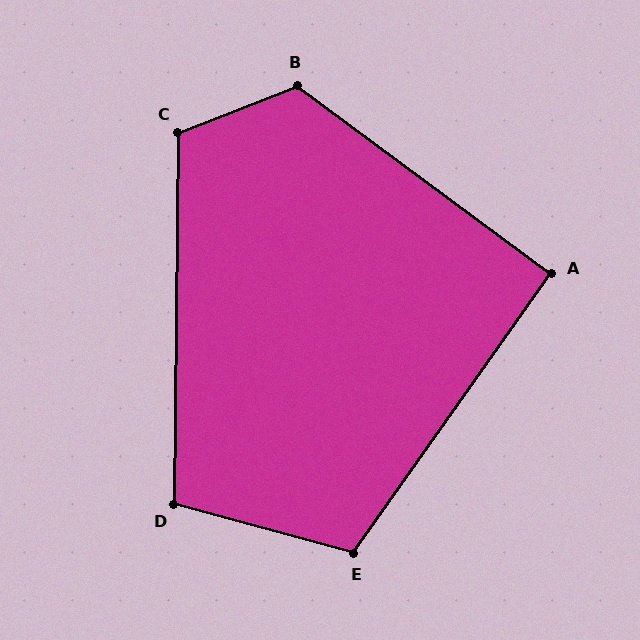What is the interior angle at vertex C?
Approximately 112 degrees (obtuse).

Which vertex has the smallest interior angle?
A, at approximately 91 degrees.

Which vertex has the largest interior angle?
B, at approximately 122 degrees.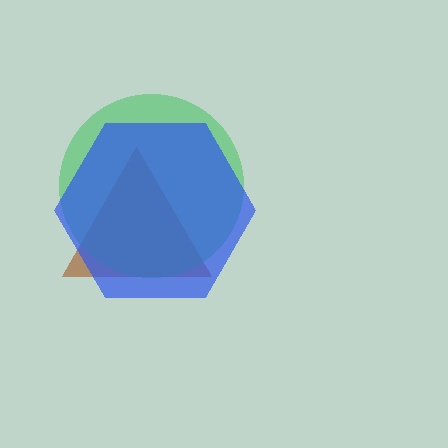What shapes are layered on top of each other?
The layered shapes are: a brown triangle, a green circle, a blue hexagon.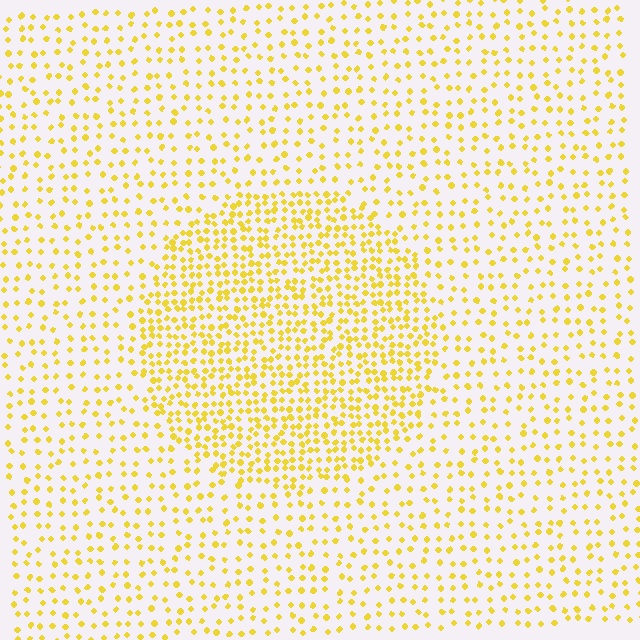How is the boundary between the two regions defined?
The boundary is defined by a change in element density (approximately 2.1x ratio). All elements are the same color, size, and shape.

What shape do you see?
I see a circle.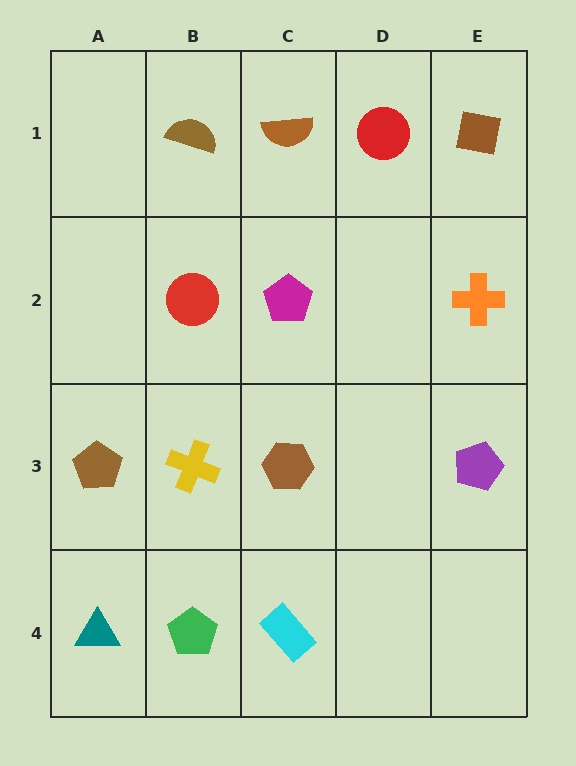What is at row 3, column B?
A yellow cross.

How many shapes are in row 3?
4 shapes.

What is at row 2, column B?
A red circle.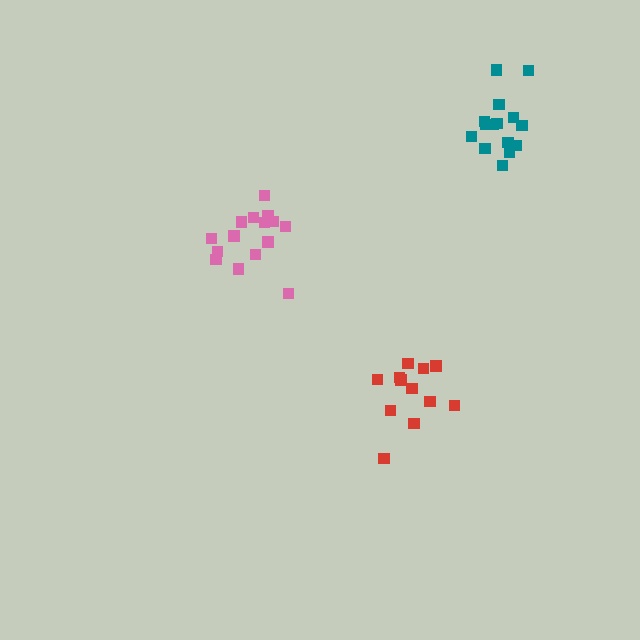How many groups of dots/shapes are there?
There are 3 groups.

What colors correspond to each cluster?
The clusters are colored: pink, teal, red.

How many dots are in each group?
Group 1: 15 dots, Group 2: 15 dots, Group 3: 13 dots (43 total).